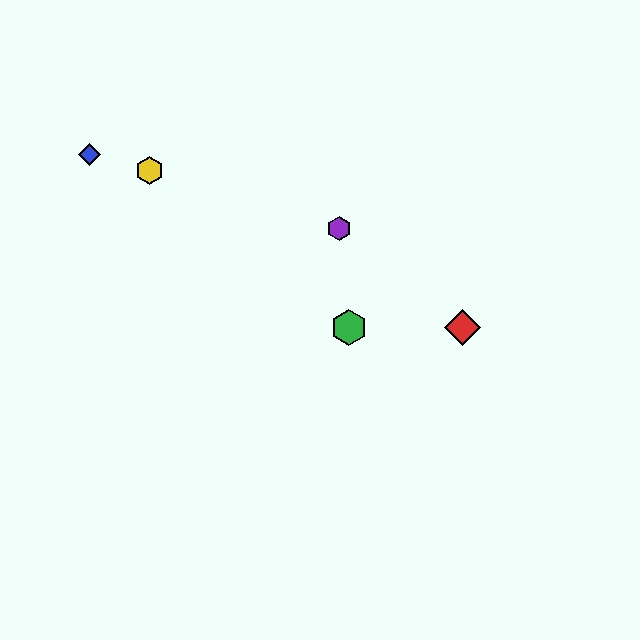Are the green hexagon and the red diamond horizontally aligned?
Yes, both are at y≈328.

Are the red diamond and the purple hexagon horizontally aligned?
No, the red diamond is at y≈328 and the purple hexagon is at y≈228.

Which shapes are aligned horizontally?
The red diamond, the green hexagon are aligned horizontally.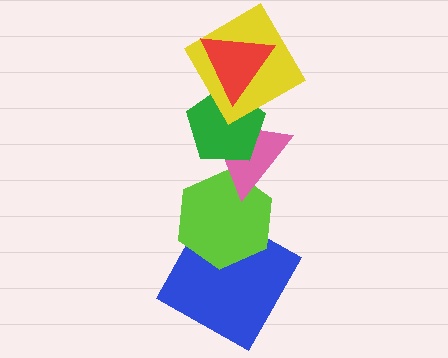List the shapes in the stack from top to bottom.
From top to bottom: the red triangle, the yellow diamond, the green pentagon, the pink triangle, the lime hexagon, the blue square.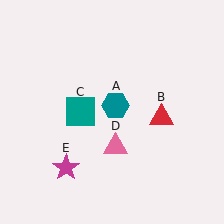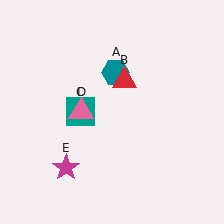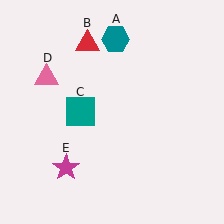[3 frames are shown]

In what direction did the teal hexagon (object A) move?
The teal hexagon (object A) moved up.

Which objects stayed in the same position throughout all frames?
Teal square (object C) and magenta star (object E) remained stationary.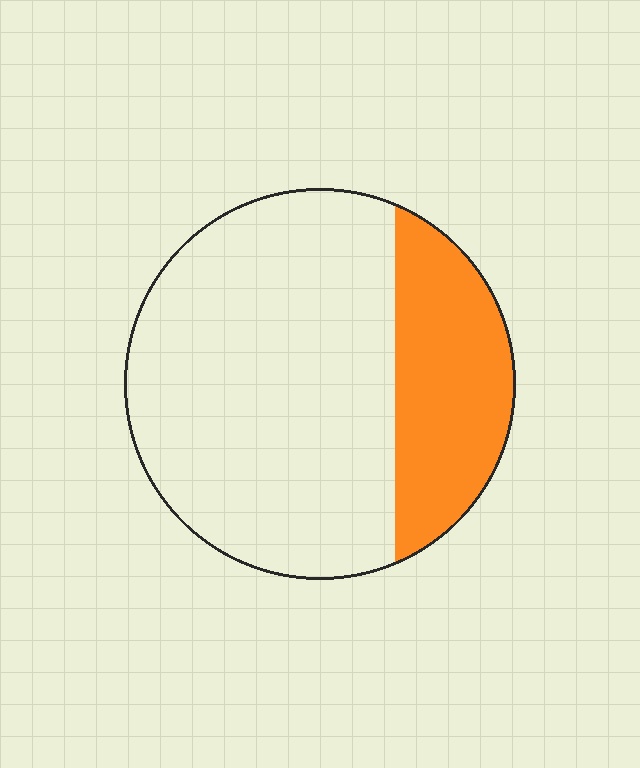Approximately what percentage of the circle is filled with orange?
Approximately 25%.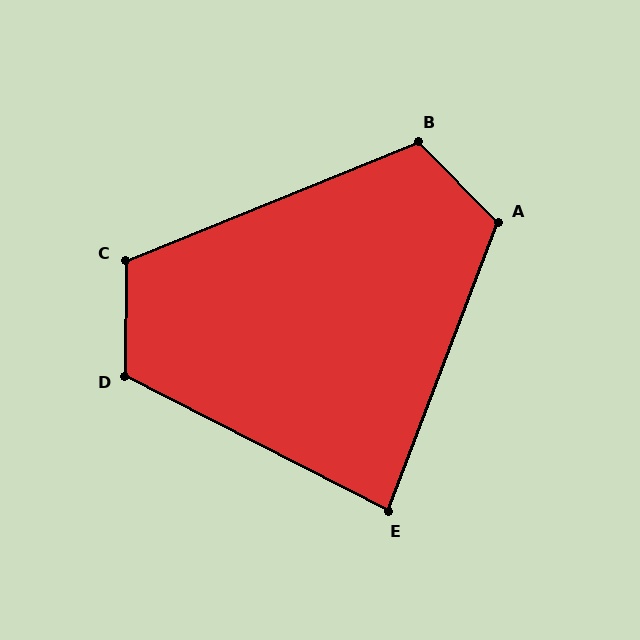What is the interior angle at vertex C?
Approximately 112 degrees (obtuse).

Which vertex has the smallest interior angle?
E, at approximately 84 degrees.